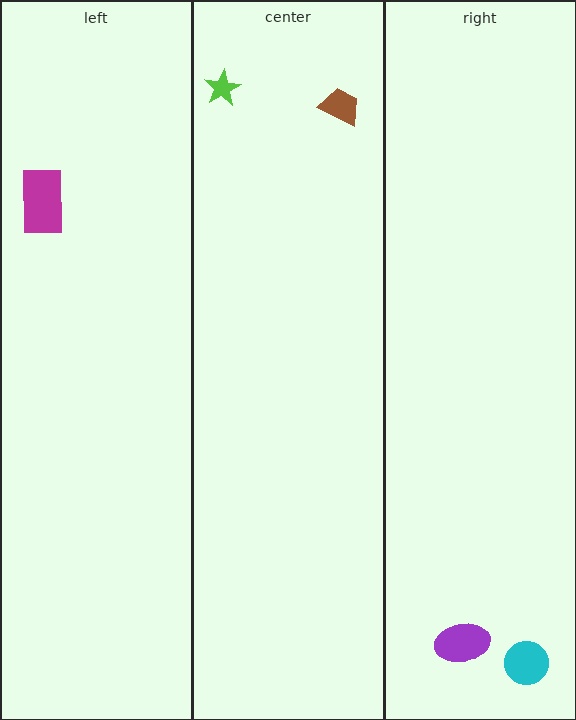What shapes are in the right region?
The cyan circle, the purple ellipse.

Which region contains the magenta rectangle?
The left region.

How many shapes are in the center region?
2.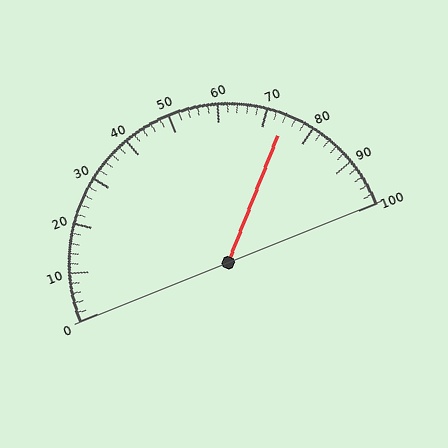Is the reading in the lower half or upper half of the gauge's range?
The reading is in the upper half of the range (0 to 100).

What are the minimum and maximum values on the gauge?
The gauge ranges from 0 to 100.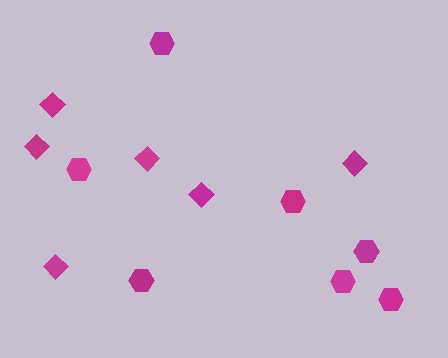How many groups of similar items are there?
There are 2 groups: one group of hexagons (7) and one group of diamonds (6).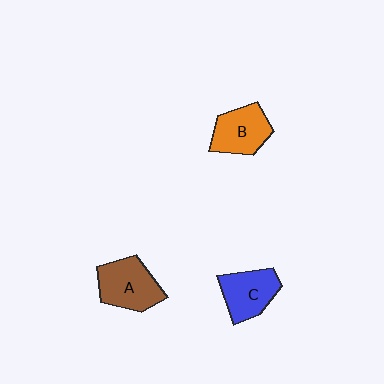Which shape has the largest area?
Shape A (brown).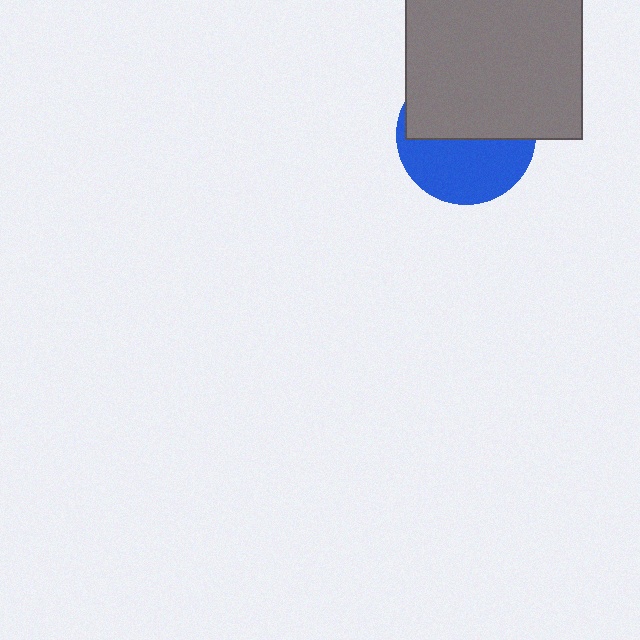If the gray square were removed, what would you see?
You would see the complete blue circle.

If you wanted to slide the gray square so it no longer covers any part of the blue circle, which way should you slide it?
Slide it up — that is the most direct way to separate the two shapes.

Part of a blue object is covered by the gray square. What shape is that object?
It is a circle.